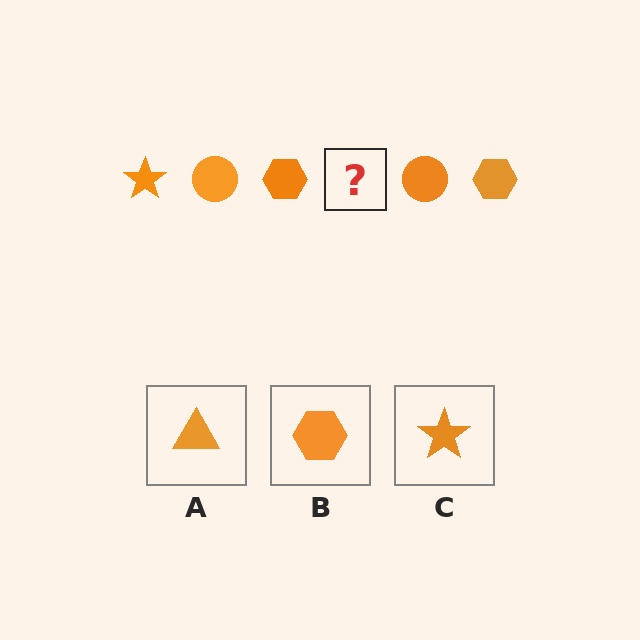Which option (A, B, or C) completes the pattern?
C.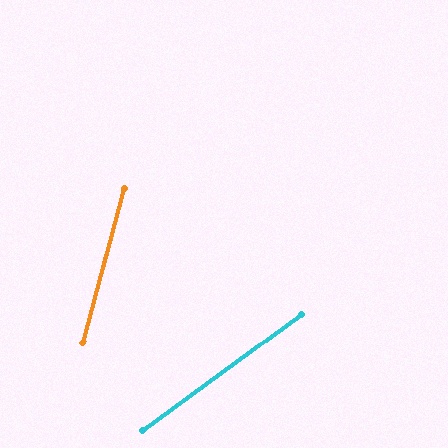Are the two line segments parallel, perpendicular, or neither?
Neither parallel nor perpendicular — they differ by about 39°.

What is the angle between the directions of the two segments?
Approximately 39 degrees.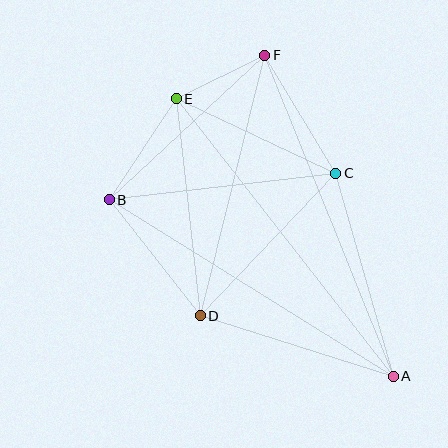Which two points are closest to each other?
Points E and F are closest to each other.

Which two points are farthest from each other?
Points A and E are farthest from each other.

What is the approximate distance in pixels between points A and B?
The distance between A and B is approximately 334 pixels.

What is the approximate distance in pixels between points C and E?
The distance between C and E is approximately 176 pixels.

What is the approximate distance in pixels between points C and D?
The distance between C and D is approximately 197 pixels.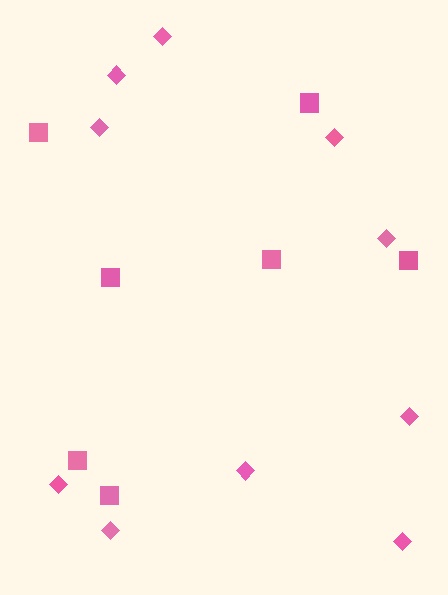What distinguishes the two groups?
There are 2 groups: one group of squares (7) and one group of diamonds (10).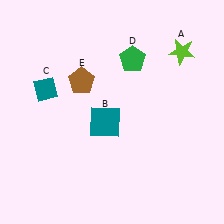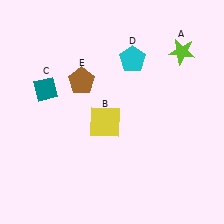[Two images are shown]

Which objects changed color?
B changed from teal to yellow. D changed from green to cyan.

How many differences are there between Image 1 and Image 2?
There are 2 differences between the two images.